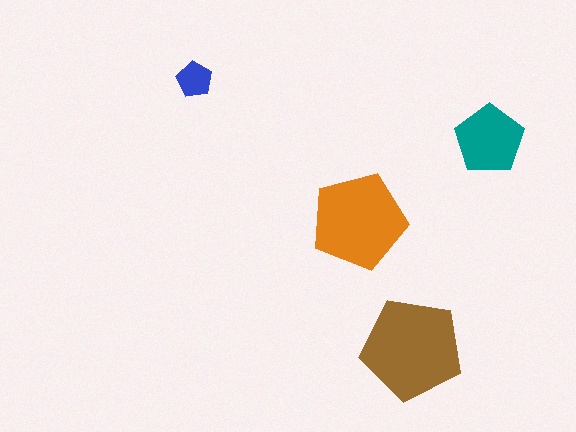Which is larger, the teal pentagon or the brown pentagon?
The brown one.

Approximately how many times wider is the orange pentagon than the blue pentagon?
About 2.5 times wider.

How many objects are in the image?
There are 4 objects in the image.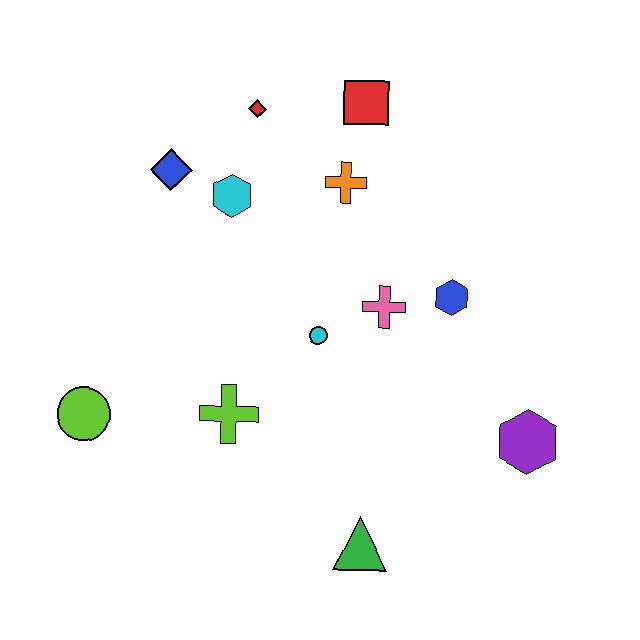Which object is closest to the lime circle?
The lime cross is closest to the lime circle.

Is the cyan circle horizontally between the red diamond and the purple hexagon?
Yes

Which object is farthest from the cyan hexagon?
The purple hexagon is farthest from the cyan hexagon.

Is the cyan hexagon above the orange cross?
No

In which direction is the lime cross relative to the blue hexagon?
The lime cross is to the left of the blue hexagon.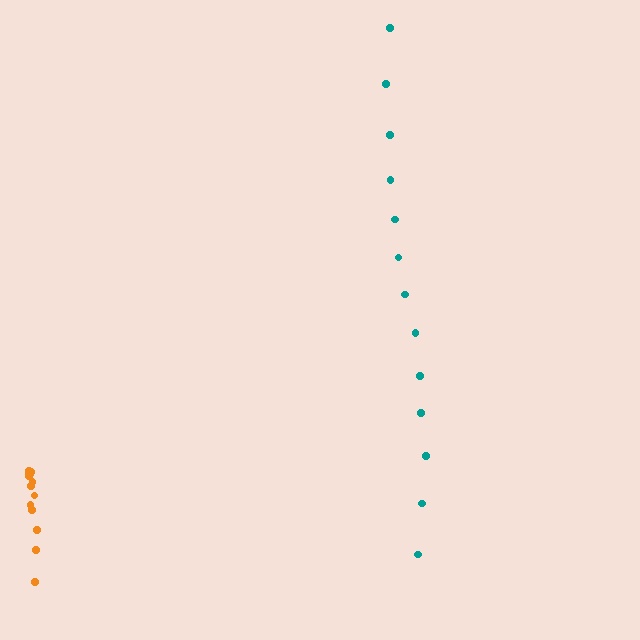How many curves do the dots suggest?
There are 2 distinct paths.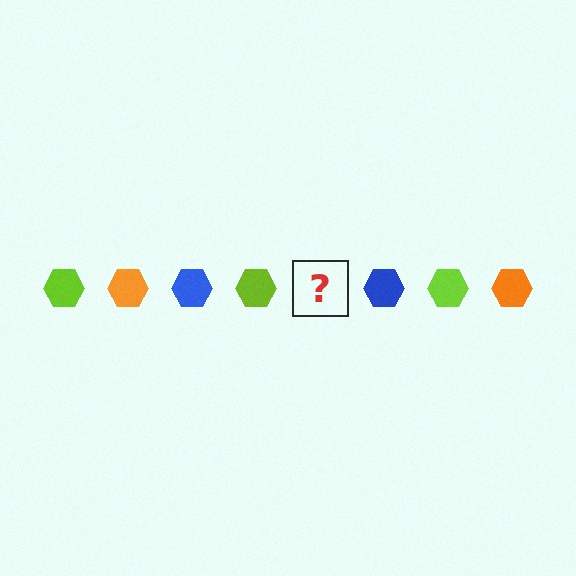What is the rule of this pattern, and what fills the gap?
The rule is that the pattern cycles through lime, orange, blue hexagons. The gap should be filled with an orange hexagon.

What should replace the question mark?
The question mark should be replaced with an orange hexagon.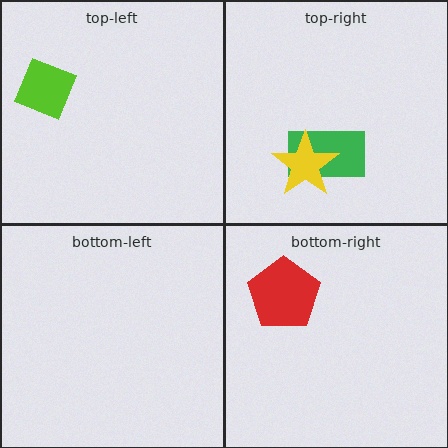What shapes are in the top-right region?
The green rectangle, the yellow star.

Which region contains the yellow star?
The top-right region.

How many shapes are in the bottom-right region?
1.